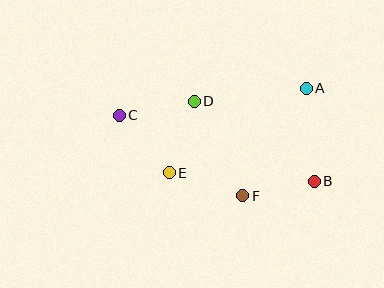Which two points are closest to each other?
Points B and F are closest to each other.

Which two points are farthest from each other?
Points B and C are farthest from each other.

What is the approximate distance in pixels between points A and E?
The distance between A and E is approximately 161 pixels.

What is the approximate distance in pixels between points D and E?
The distance between D and E is approximately 76 pixels.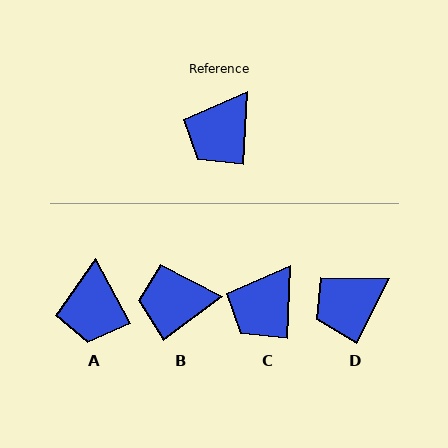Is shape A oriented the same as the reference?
No, it is off by about 31 degrees.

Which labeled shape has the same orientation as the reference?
C.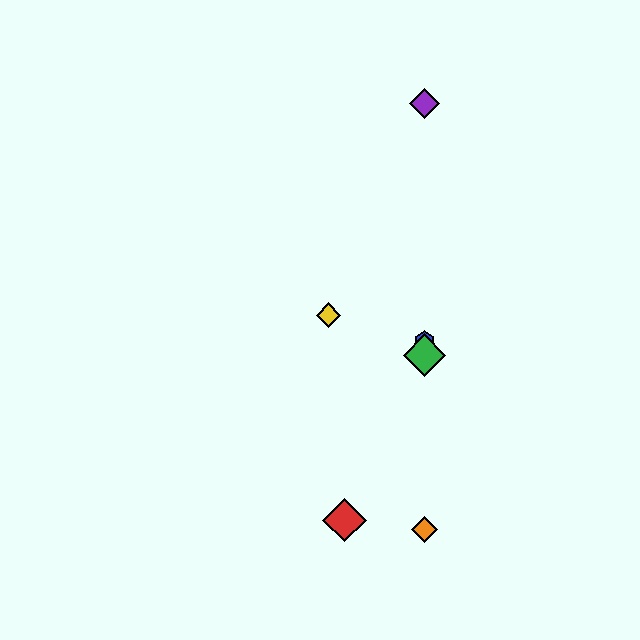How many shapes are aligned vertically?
4 shapes (the blue hexagon, the green diamond, the purple diamond, the orange diamond) are aligned vertically.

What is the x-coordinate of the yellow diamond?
The yellow diamond is at x≈329.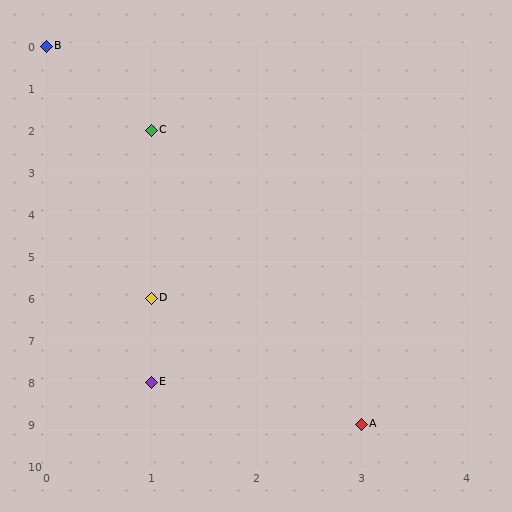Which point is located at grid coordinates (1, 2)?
Point C is at (1, 2).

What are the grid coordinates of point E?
Point E is at grid coordinates (1, 8).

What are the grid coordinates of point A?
Point A is at grid coordinates (3, 9).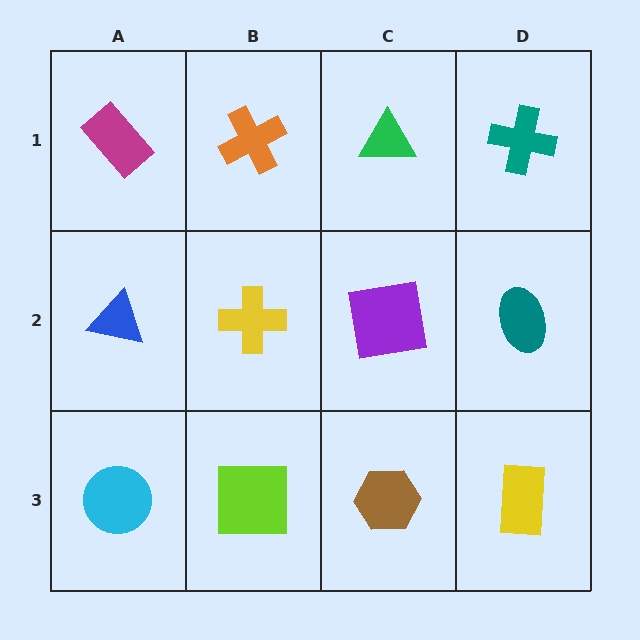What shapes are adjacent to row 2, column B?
An orange cross (row 1, column B), a lime square (row 3, column B), a blue triangle (row 2, column A), a purple square (row 2, column C).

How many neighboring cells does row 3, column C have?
3.